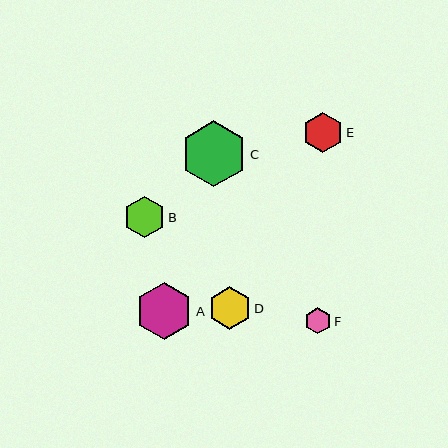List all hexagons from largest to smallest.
From largest to smallest: C, A, D, B, E, F.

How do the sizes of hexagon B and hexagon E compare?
Hexagon B and hexagon E are approximately the same size.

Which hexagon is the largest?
Hexagon C is the largest with a size of approximately 66 pixels.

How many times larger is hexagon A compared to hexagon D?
Hexagon A is approximately 1.3 times the size of hexagon D.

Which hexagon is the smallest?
Hexagon F is the smallest with a size of approximately 26 pixels.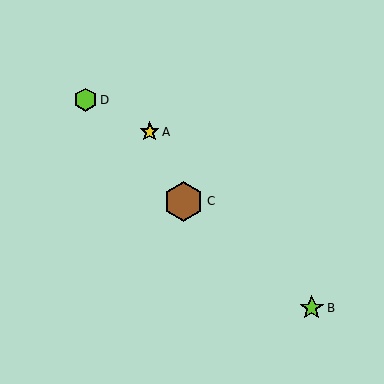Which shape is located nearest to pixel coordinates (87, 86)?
The lime hexagon (labeled D) at (85, 100) is nearest to that location.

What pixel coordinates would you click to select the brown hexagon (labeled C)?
Click at (184, 201) to select the brown hexagon C.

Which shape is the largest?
The brown hexagon (labeled C) is the largest.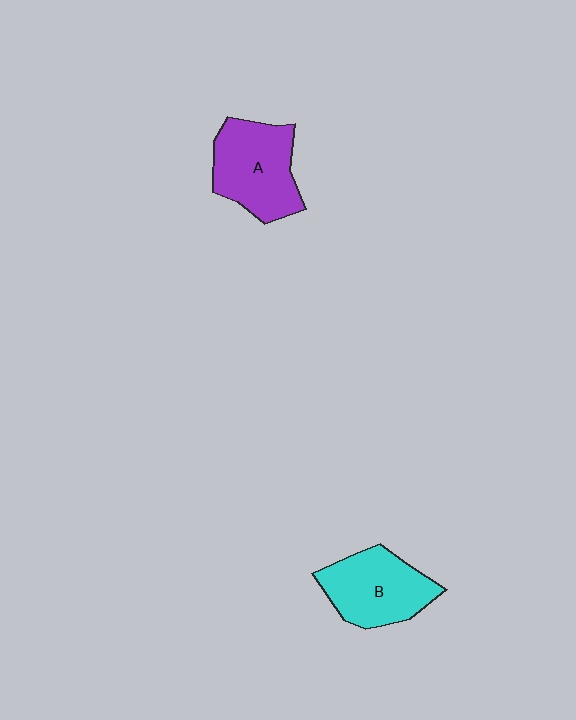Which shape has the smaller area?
Shape B (cyan).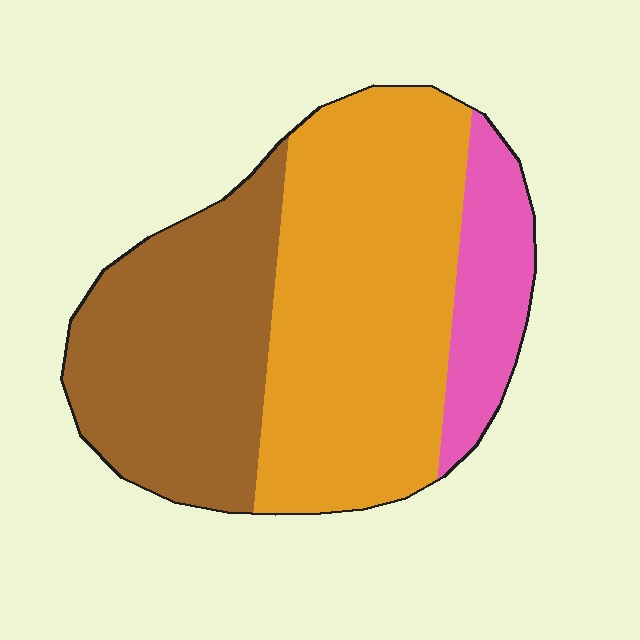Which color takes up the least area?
Pink, at roughly 15%.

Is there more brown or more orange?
Orange.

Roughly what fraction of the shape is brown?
Brown covers about 35% of the shape.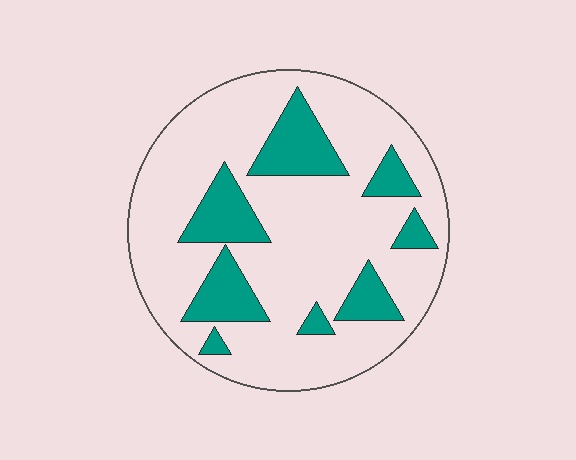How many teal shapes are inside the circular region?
8.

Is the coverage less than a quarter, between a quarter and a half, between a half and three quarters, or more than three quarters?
Less than a quarter.